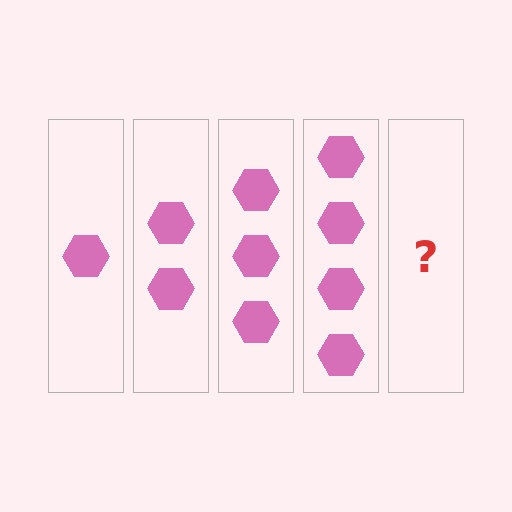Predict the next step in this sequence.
The next step is 5 hexagons.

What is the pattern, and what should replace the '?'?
The pattern is that each step adds one more hexagon. The '?' should be 5 hexagons.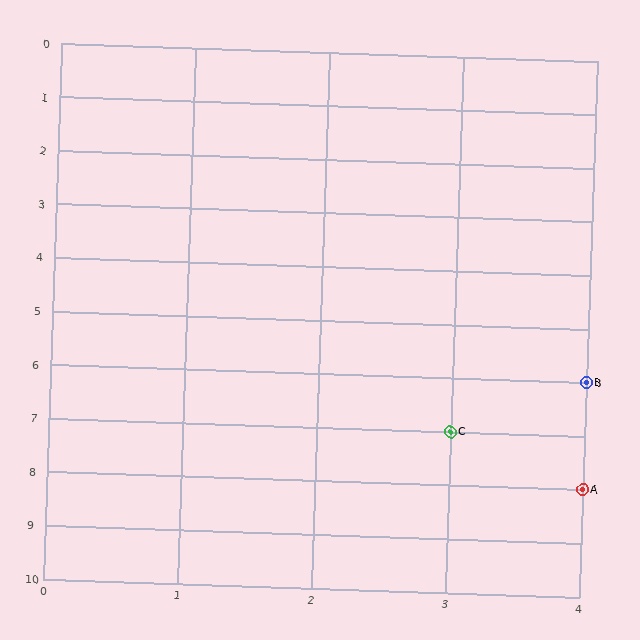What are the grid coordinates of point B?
Point B is at grid coordinates (4, 6).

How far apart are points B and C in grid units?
Points B and C are 1 column and 1 row apart (about 1.4 grid units diagonally).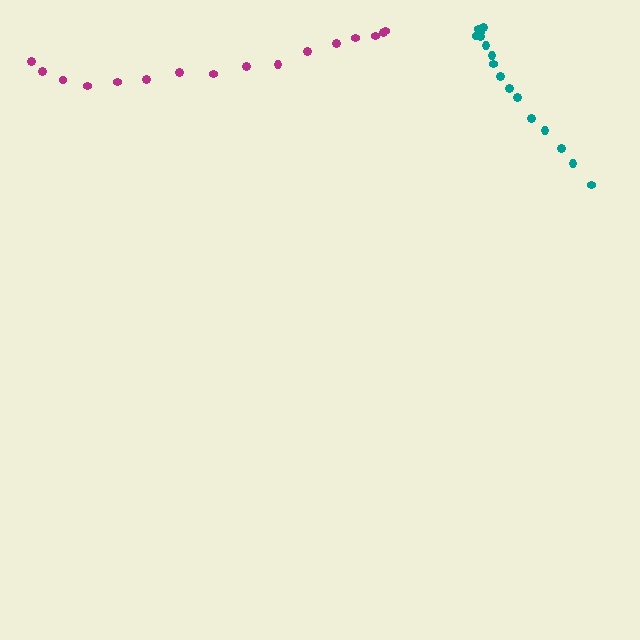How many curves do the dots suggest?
There are 2 distinct paths.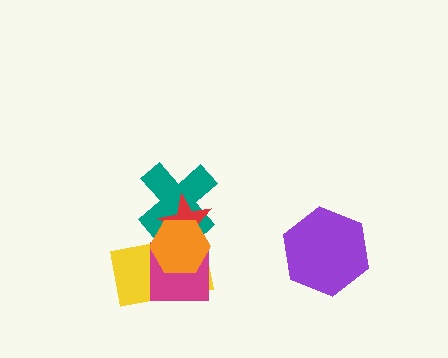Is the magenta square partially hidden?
Yes, it is partially covered by another shape.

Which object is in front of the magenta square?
The orange hexagon is in front of the magenta square.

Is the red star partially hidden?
Yes, it is partially covered by another shape.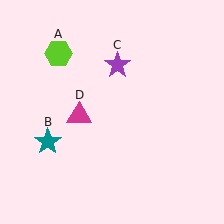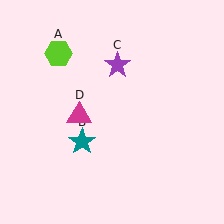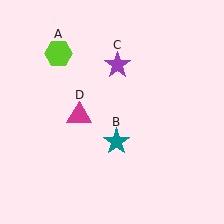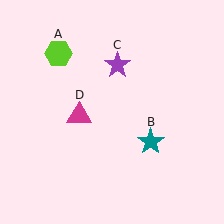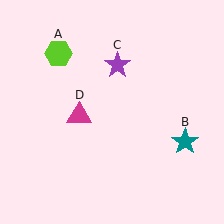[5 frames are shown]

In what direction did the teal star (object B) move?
The teal star (object B) moved right.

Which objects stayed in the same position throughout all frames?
Lime hexagon (object A) and purple star (object C) and magenta triangle (object D) remained stationary.